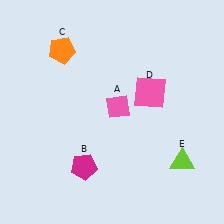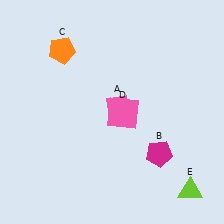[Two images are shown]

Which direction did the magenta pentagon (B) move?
The magenta pentagon (B) moved right.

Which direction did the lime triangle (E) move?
The lime triangle (E) moved down.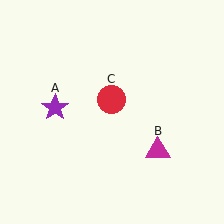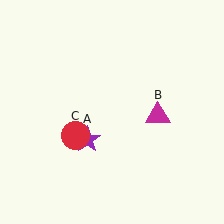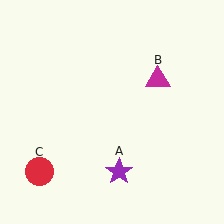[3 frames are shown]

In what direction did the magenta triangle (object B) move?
The magenta triangle (object B) moved up.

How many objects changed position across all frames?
3 objects changed position: purple star (object A), magenta triangle (object B), red circle (object C).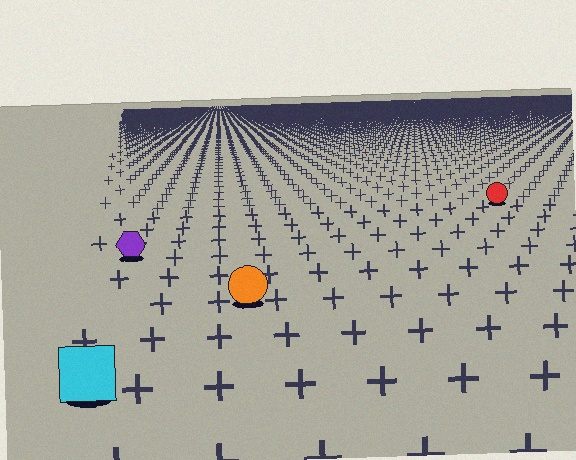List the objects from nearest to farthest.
From nearest to farthest: the cyan square, the orange circle, the purple hexagon, the red circle.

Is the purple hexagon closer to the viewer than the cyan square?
No. The cyan square is closer — you can tell from the texture gradient: the ground texture is coarser near it.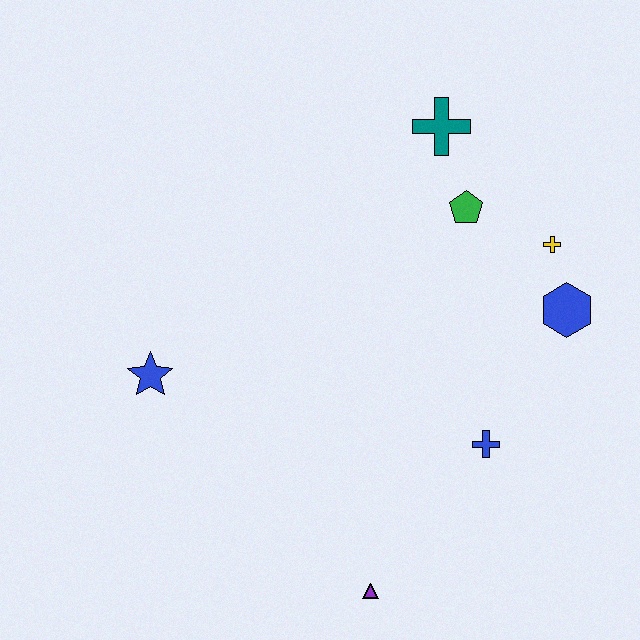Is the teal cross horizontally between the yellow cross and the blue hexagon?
No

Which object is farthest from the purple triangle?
The teal cross is farthest from the purple triangle.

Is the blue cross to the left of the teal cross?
No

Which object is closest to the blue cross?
The blue hexagon is closest to the blue cross.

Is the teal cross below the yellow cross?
No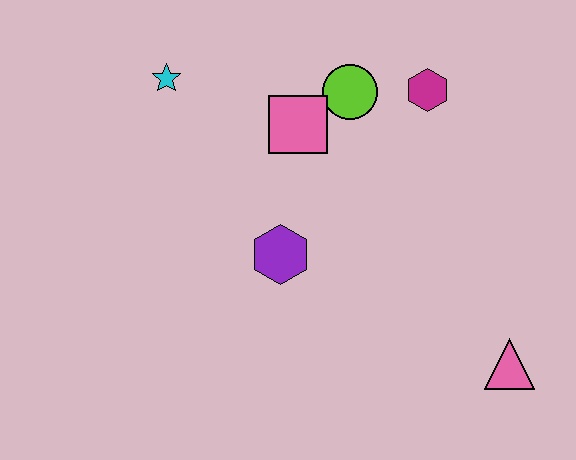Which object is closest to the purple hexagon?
The pink square is closest to the purple hexagon.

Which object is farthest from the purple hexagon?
The pink triangle is farthest from the purple hexagon.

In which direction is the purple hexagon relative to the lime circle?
The purple hexagon is below the lime circle.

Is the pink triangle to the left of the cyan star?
No